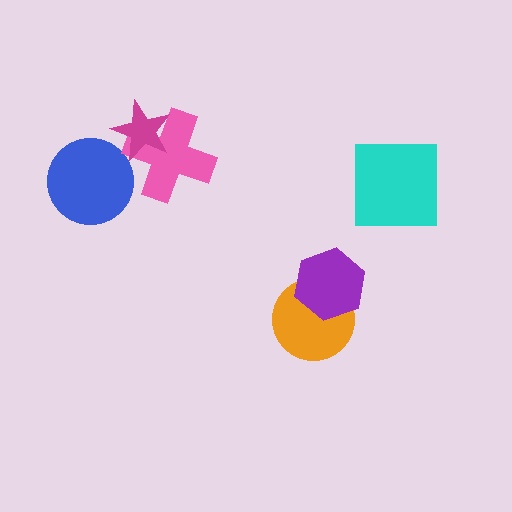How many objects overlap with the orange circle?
1 object overlaps with the orange circle.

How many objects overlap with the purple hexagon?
1 object overlaps with the purple hexagon.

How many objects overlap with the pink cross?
1 object overlaps with the pink cross.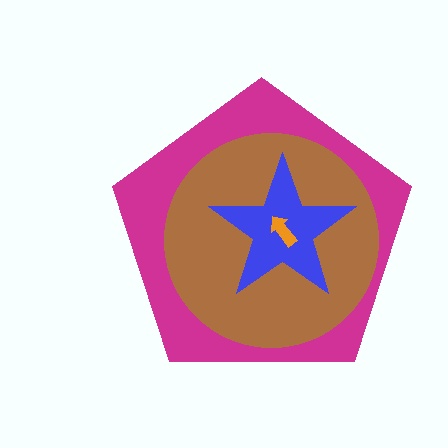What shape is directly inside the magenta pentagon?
The brown circle.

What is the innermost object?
The orange arrow.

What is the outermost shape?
The magenta pentagon.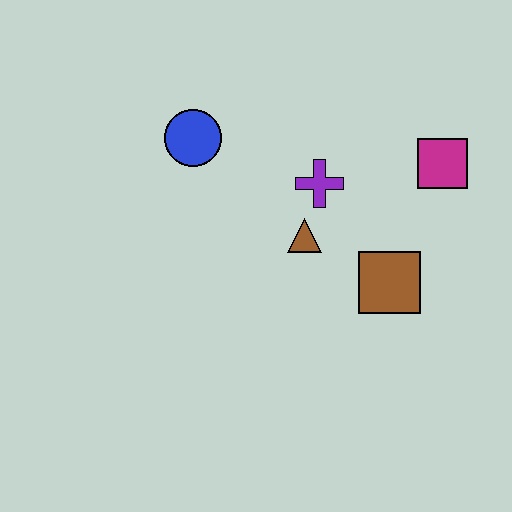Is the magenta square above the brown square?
Yes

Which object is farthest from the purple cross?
The blue circle is farthest from the purple cross.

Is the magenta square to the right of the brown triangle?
Yes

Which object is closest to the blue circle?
The purple cross is closest to the blue circle.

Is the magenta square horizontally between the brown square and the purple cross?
No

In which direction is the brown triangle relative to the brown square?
The brown triangle is to the left of the brown square.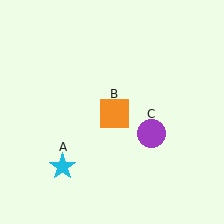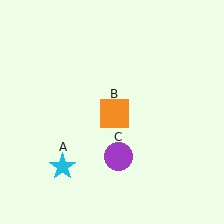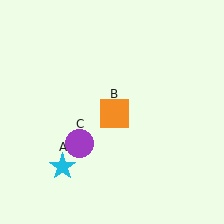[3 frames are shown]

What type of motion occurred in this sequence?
The purple circle (object C) rotated clockwise around the center of the scene.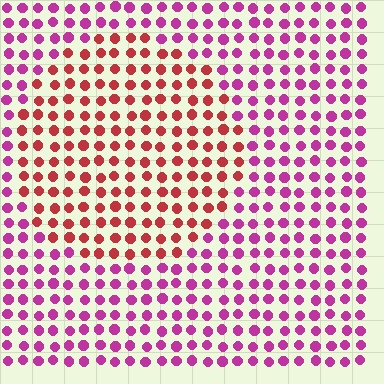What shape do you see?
I see a circle.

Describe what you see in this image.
The image is filled with small magenta elements in a uniform arrangement. A circle-shaped region is visible where the elements are tinted to a slightly different hue, forming a subtle color boundary.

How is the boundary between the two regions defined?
The boundary is defined purely by a slight shift in hue (about 43 degrees). Spacing, size, and orientation are identical on both sides.